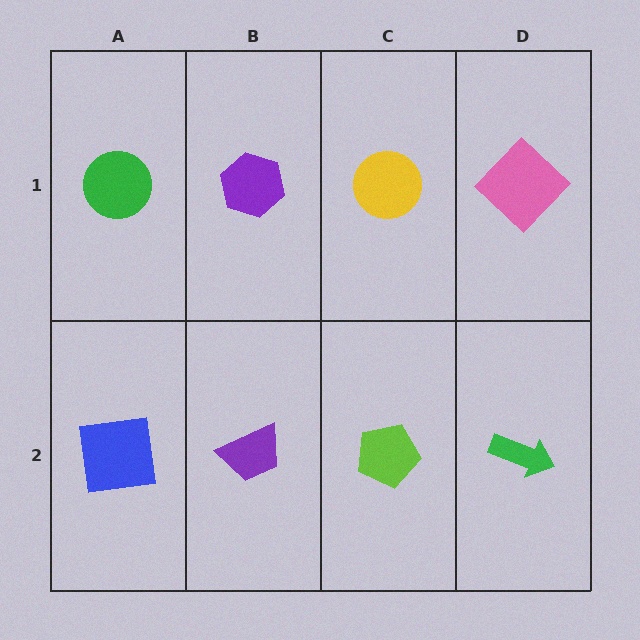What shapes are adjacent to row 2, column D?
A pink diamond (row 1, column D), a lime pentagon (row 2, column C).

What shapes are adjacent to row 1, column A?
A blue square (row 2, column A), a purple hexagon (row 1, column B).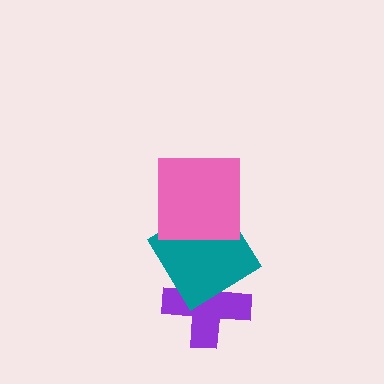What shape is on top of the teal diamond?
The pink square is on top of the teal diamond.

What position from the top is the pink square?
The pink square is 1st from the top.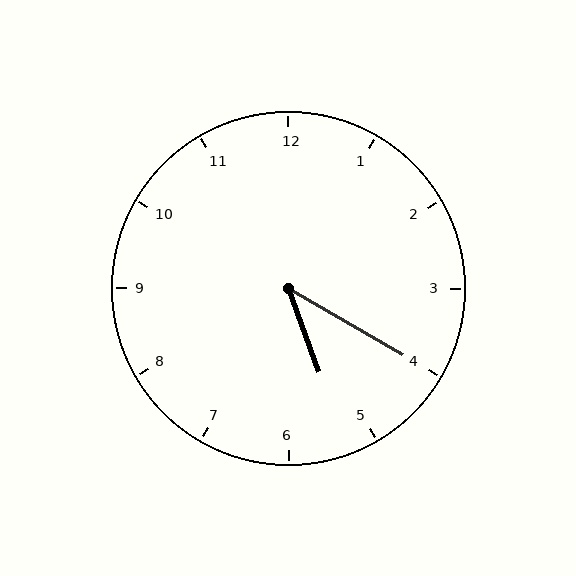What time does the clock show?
5:20.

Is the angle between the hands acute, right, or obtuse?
It is acute.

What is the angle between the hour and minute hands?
Approximately 40 degrees.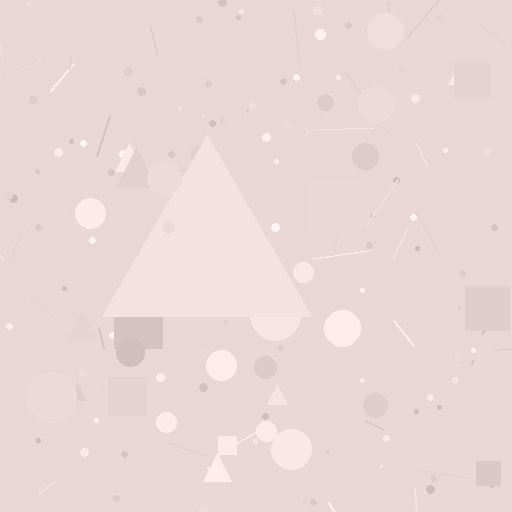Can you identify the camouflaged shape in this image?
The camouflaged shape is a triangle.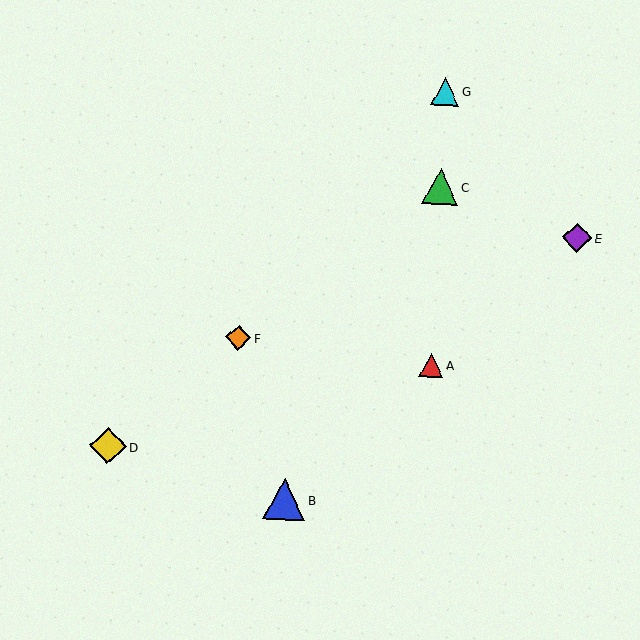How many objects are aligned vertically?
3 objects (A, C, G) are aligned vertically.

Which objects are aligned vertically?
Objects A, C, G are aligned vertically.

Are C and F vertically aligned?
No, C is at x≈440 and F is at x≈238.